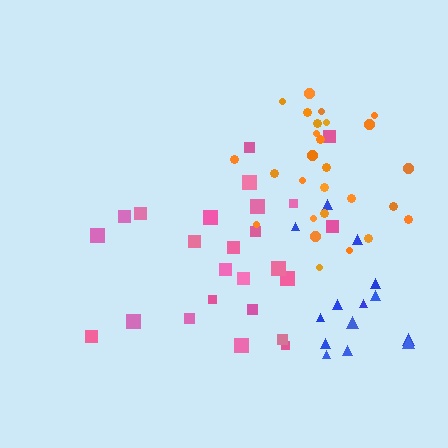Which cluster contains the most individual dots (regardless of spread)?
Orange (27).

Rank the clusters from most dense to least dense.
orange, blue, pink.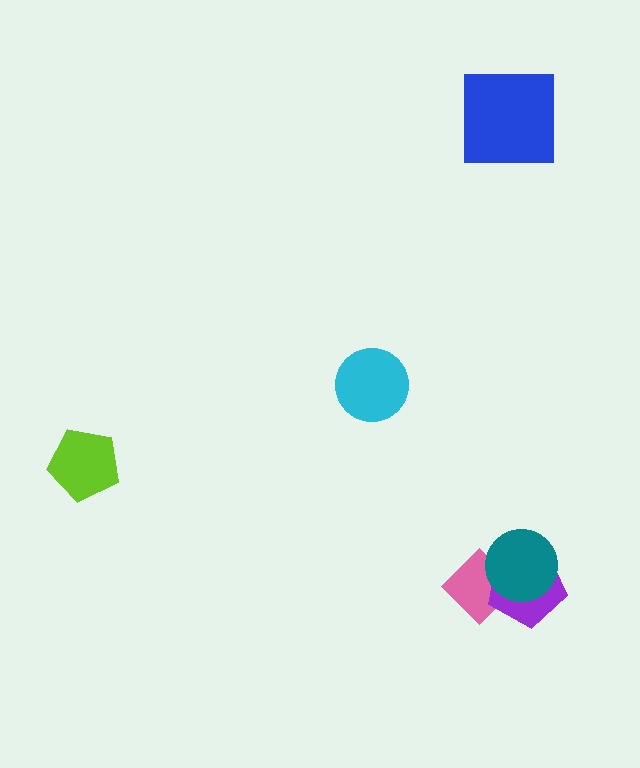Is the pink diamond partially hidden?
Yes, it is partially covered by another shape.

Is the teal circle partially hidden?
No, no other shape covers it.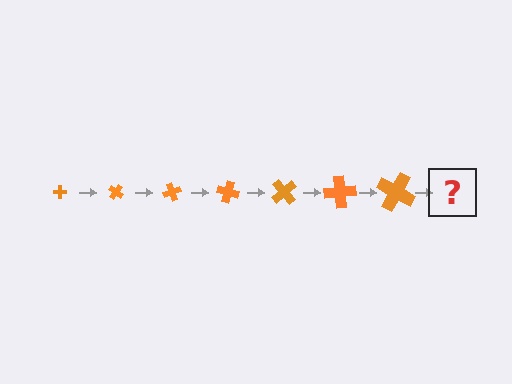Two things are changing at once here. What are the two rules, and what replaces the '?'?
The two rules are that the cross grows larger each step and it rotates 35 degrees each step. The '?' should be a cross, larger than the previous one and rotated 245 degrees from the start.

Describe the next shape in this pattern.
It should be a cross, larger than the previous one and rotated 245 degrees from the start.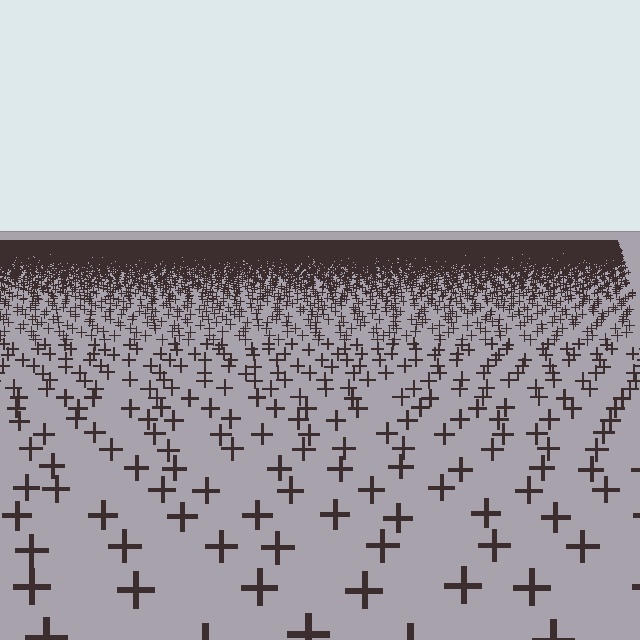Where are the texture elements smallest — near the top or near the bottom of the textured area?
Near the top.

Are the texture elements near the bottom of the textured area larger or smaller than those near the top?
Larger. Near the bottom, elements are closer to the viewer and appear at a bigger on-screen size.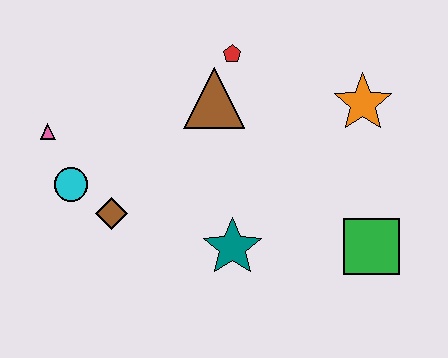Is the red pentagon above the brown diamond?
Yes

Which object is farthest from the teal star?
The pink triangle is farthest from the teal star.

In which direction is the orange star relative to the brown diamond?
The orange star is to the right of the brown diamond.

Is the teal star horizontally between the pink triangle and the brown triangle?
No